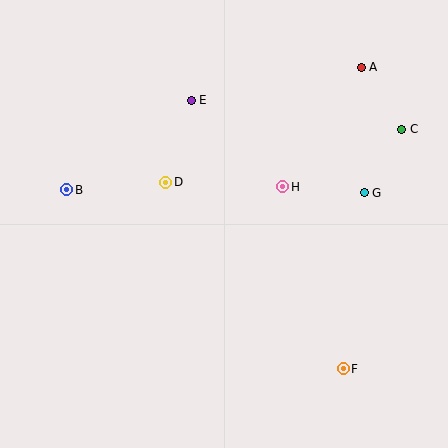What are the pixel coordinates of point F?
Point F is at (343, 369).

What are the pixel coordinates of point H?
Point H is at (283, 187).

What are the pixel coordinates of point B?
Point B is at (67, 190).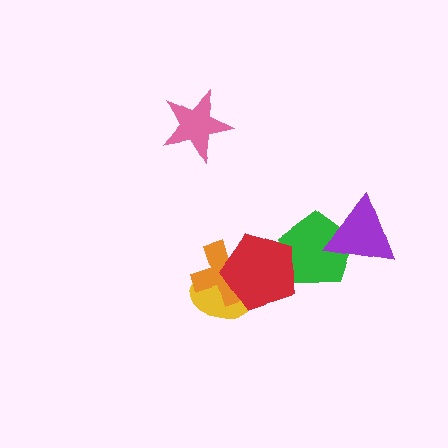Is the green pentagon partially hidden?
Yes, it is partially covered by another shape.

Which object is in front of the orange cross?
The red pentagon is in front of the orange cross.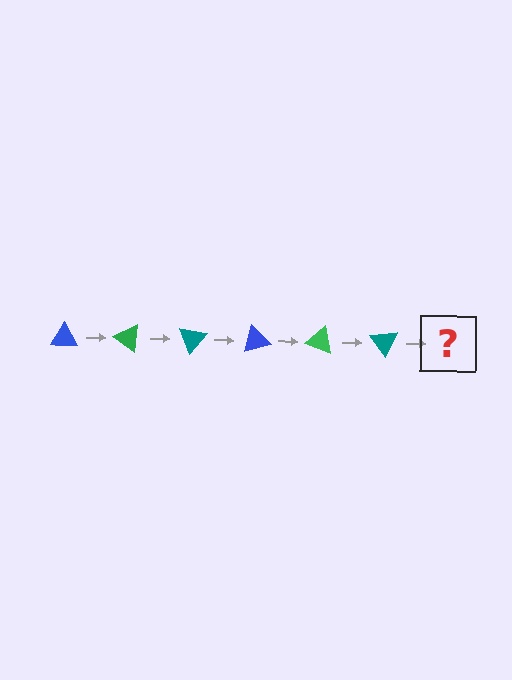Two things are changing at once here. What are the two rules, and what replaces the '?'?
The two rules are that it rotates 35 degrees each step and the color cycles through blue, green, and teal. The '?' should be a blue triangle, rotated 210 degrees from the start.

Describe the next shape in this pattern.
It should be a blue triangle, rotated 210 degrees from the start.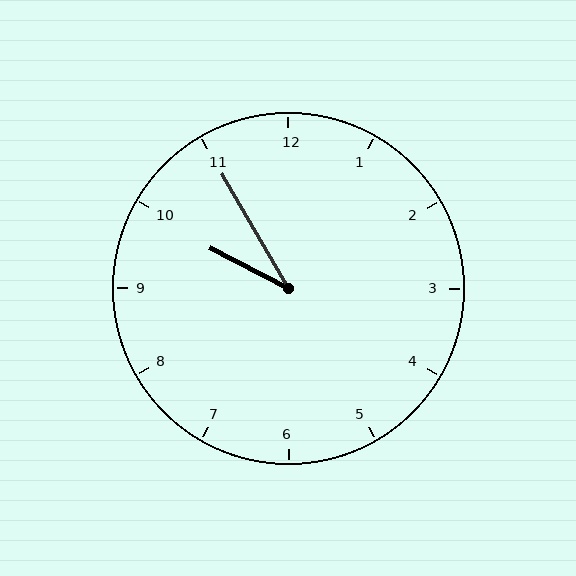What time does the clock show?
9:55.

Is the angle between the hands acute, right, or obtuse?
It is acute.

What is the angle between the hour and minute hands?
Approximately 32 degrees.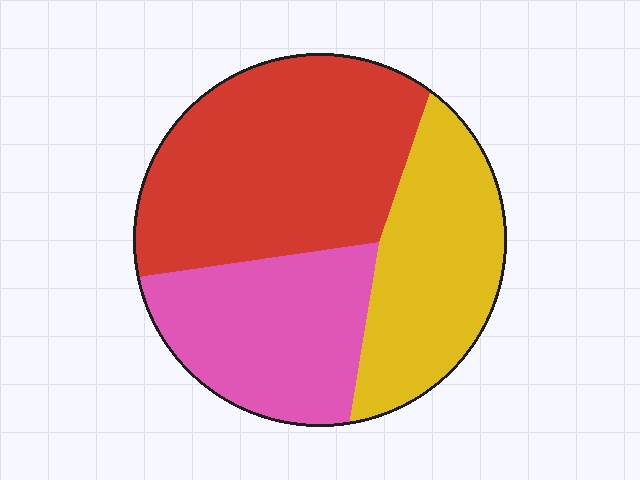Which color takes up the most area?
Red, at roughly 45%.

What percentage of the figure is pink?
Pink covers 28% of the figure.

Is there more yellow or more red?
Red.